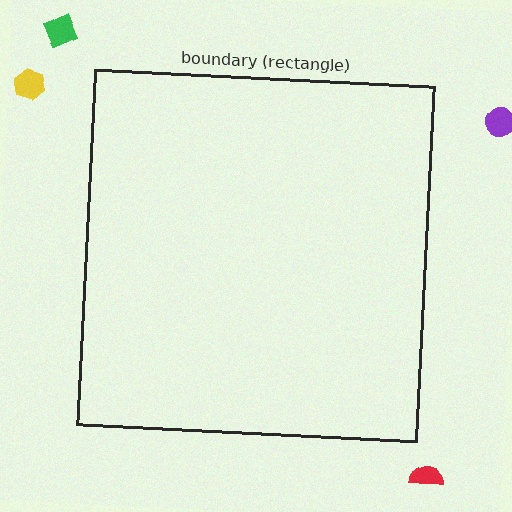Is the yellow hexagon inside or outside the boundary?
Outside.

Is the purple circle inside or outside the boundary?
Outside.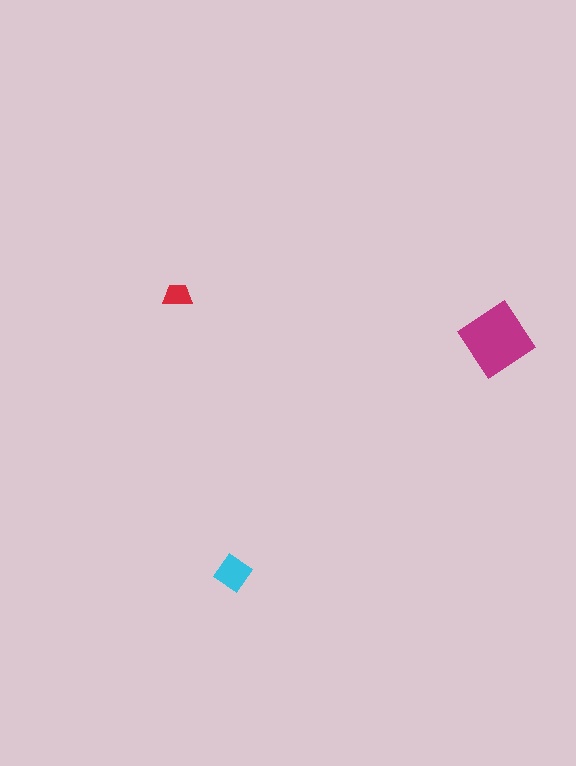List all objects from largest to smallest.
The magenta diamond, the cyan diamond, the red trapezoid.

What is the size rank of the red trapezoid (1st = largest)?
3rd.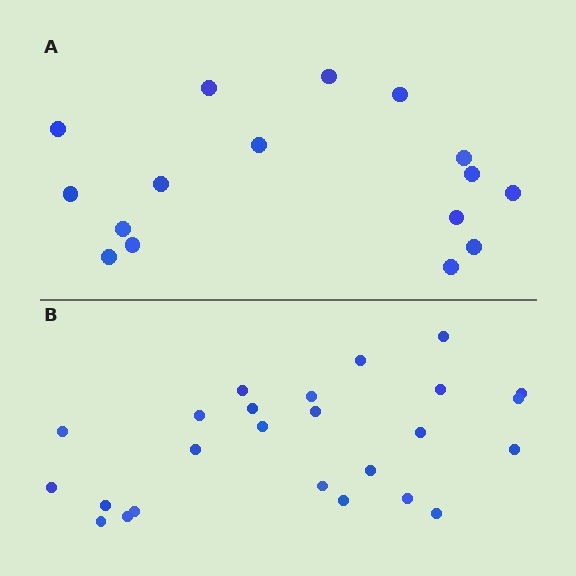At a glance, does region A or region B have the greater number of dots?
Region B (the bottom region) has more dots.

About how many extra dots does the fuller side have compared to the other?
Region B has roughly 8 or so more dots than region A.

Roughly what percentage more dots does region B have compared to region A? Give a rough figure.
About 55% more.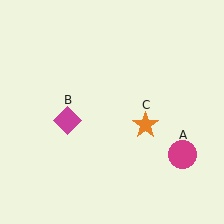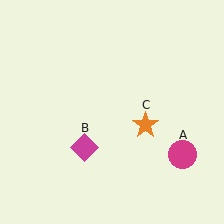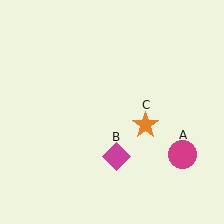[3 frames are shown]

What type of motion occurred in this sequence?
The magenta diamond (object B) rotated counterclockwise around the center of the scene.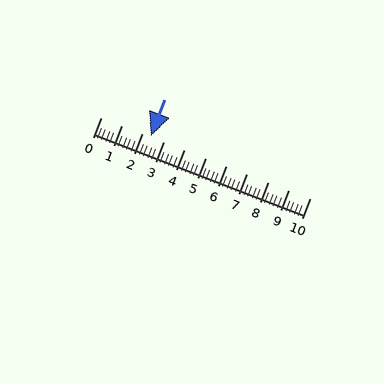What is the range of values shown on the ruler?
The ruler shows values from 0 to 10.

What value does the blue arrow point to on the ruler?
The blue arrow points to approximately 2.4.